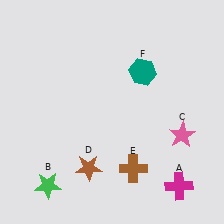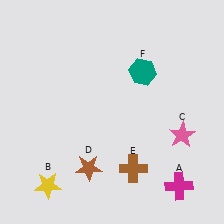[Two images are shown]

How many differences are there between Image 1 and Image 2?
There is 1 difference between the two images.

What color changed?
The star (B) changed from green in Image 1 to yellow in Image 2.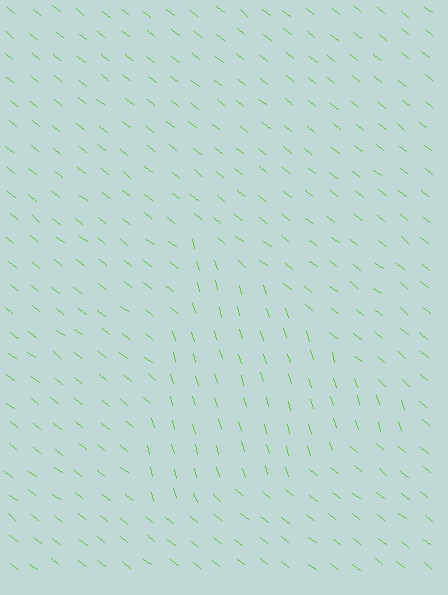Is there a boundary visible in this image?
Yes, there is a texture boundary formed by a change in line orientation.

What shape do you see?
I see a triangle.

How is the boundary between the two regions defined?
The boundary is defined purely by a change in line orientation (approximately 35 degrees difference). All lines are the same color and thickness.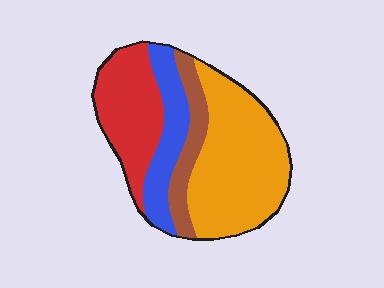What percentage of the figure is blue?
Blue takes up about one sixth (1/6) of the figure.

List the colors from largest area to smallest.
From largest to smallest: orange, red, blue, brown.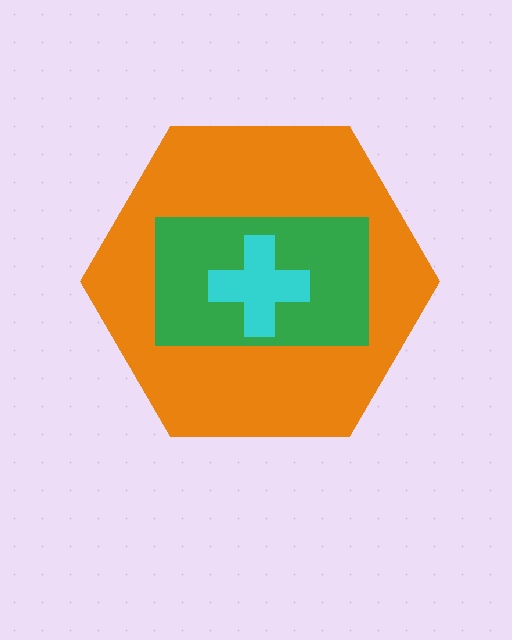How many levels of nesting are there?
3.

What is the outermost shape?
The orange hexagon.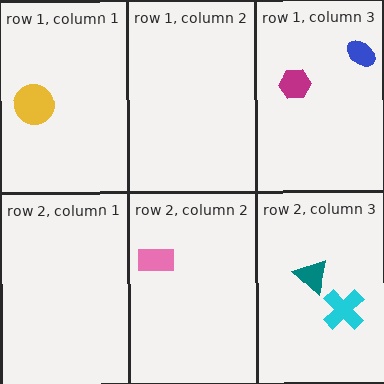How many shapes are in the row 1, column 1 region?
1.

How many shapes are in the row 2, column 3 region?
2.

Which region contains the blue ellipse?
The row 1, column 3 region.